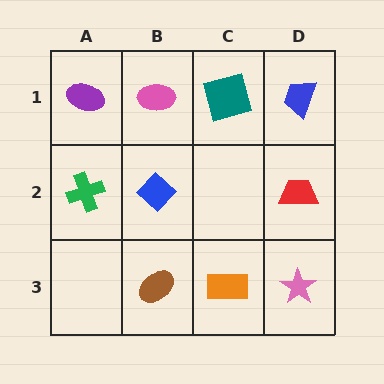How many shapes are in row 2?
3 shapes.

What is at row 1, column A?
A purple ellipse.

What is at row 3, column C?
An orange rectangle.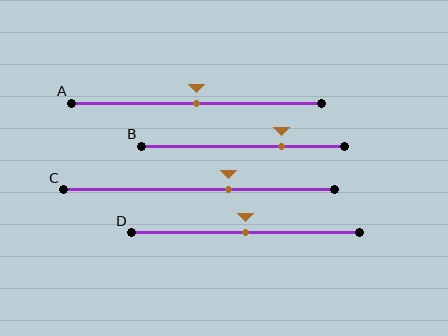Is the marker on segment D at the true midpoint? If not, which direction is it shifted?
Yes, the marker on segment D is at the true midpoint.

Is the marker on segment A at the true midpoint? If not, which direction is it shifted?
Yes, the marker on segment A is at the true midpoint.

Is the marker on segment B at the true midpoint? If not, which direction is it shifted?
No, the marker on segment B is shifted to the right by about 19% of the segment length.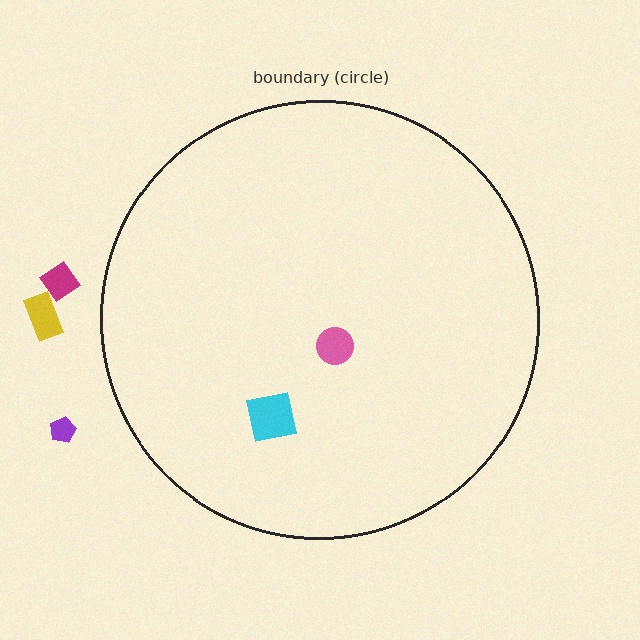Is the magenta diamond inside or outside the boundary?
Outside.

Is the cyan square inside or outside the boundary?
Inside.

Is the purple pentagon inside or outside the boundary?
Outside.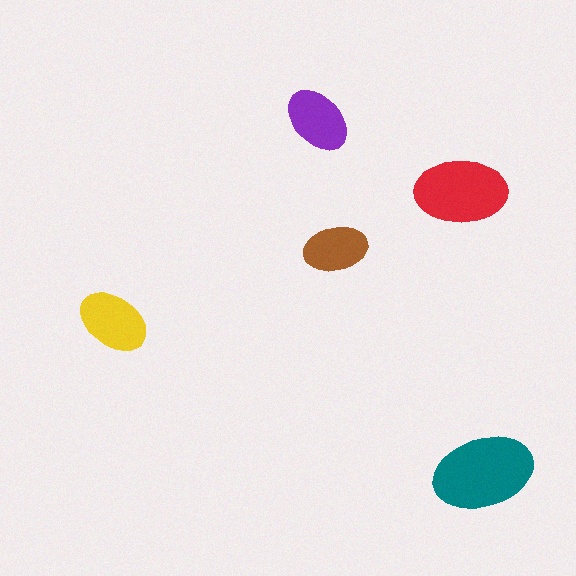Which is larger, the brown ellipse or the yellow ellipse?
The yellow one.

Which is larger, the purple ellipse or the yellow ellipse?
The yellow one.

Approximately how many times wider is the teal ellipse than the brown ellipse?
About 1.5 times wider.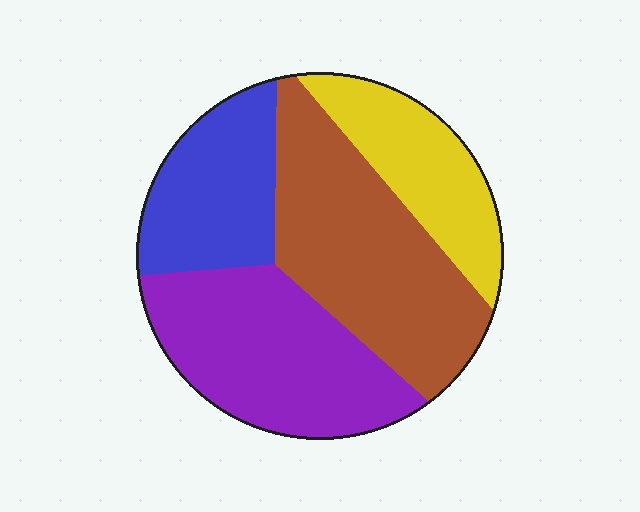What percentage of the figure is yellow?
Yellow takes up less than a quarter of the figure.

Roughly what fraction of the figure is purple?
Purple takes up about one third (1/3) of the figure.